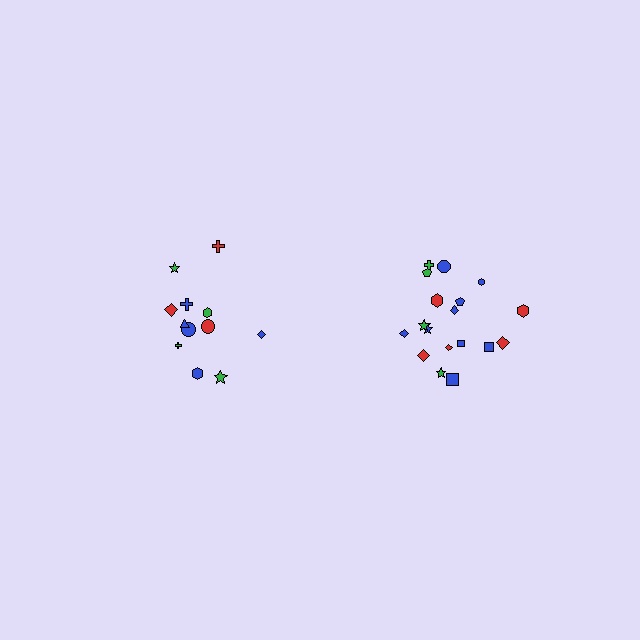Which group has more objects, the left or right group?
The right group.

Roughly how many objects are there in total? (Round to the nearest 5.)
Roughly 30 objects in total.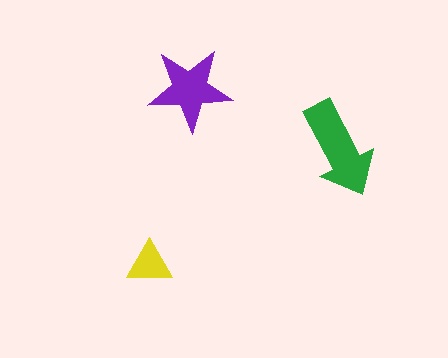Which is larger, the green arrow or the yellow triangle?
The green arrow.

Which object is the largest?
The green arrow.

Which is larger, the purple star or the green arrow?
The green arrow.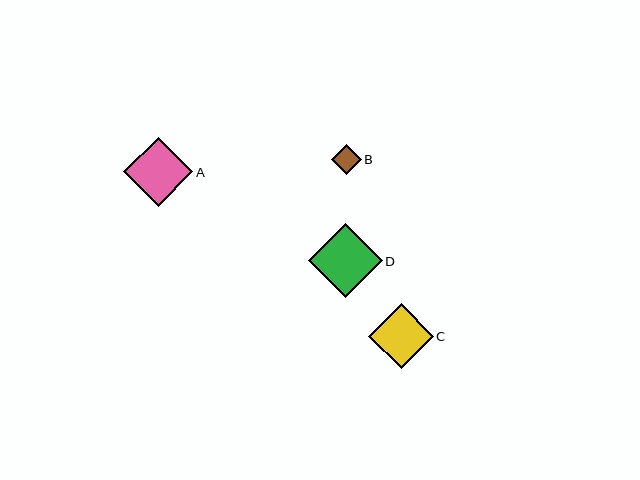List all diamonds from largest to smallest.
From largest to smallest: D, A, C, B.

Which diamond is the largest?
Diamond D is the largest with a size of approximately 74 pixels.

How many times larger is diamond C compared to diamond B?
Diamond C is approximately 2.2 times the size of diamond B.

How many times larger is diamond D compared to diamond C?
Diamond D is approximately 1.1 times the size of diamond C.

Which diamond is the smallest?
Diamond B is the smallest with a size of approximately 30 pixels.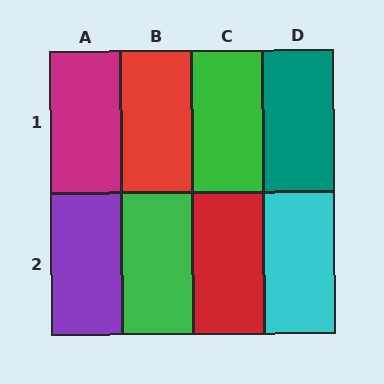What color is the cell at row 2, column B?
Green.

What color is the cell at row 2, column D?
Cyan.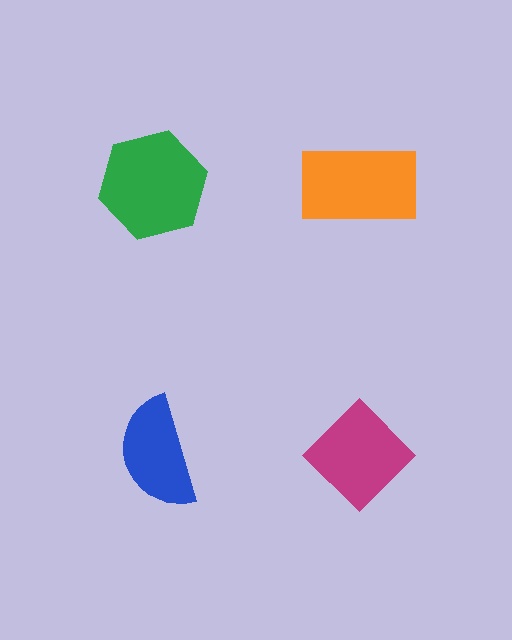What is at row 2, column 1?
A blue semicircle.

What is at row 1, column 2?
An orange rectangle.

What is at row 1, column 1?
A green hexagon.